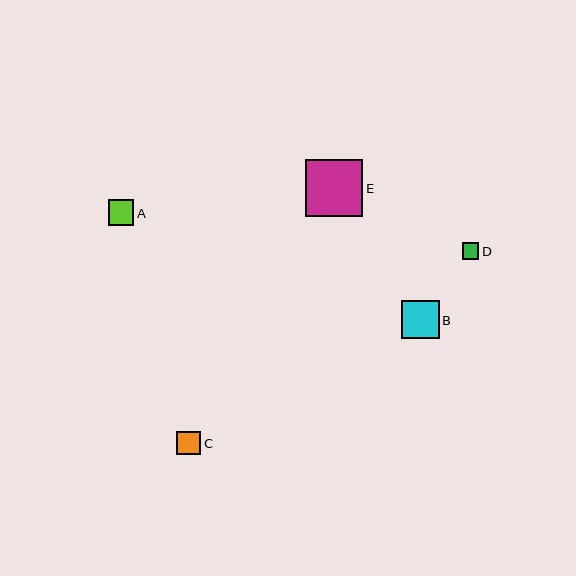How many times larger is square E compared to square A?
Square E is approximately 2.3 times the size of square A.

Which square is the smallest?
Square D is the smallest with a size of approximately 16 pixels.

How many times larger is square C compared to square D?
Square C is approximately 1.5 times the size of square D.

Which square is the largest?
Square E is the largest with a size of approximately 57 pixels.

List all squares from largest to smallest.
From largest to smallest: E, B, A, C, D.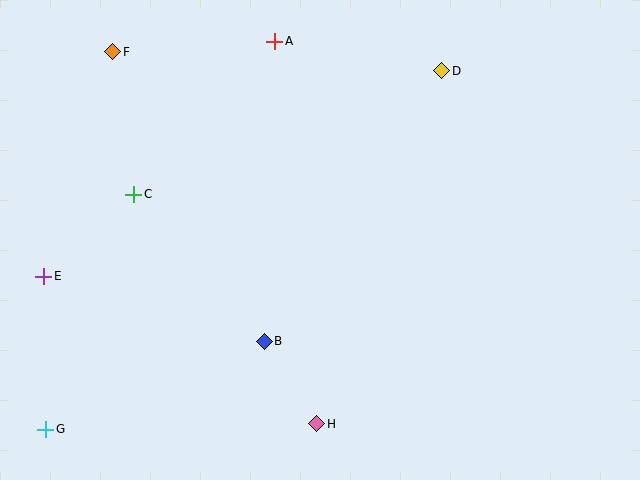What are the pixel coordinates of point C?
Point C is at (134, 194).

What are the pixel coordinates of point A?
Point A is at (275, 41).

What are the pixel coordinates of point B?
Point B is at (264, 341).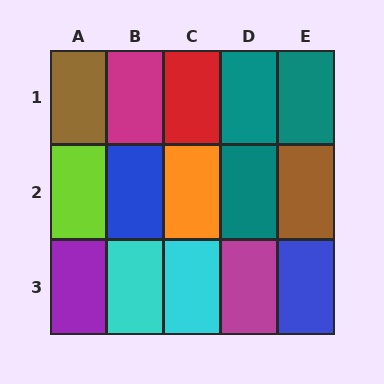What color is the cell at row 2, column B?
Blue.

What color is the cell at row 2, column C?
Orange.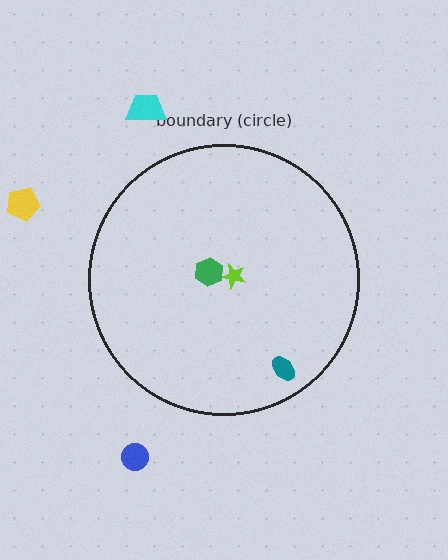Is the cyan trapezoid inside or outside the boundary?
Outside.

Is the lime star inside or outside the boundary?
Inside.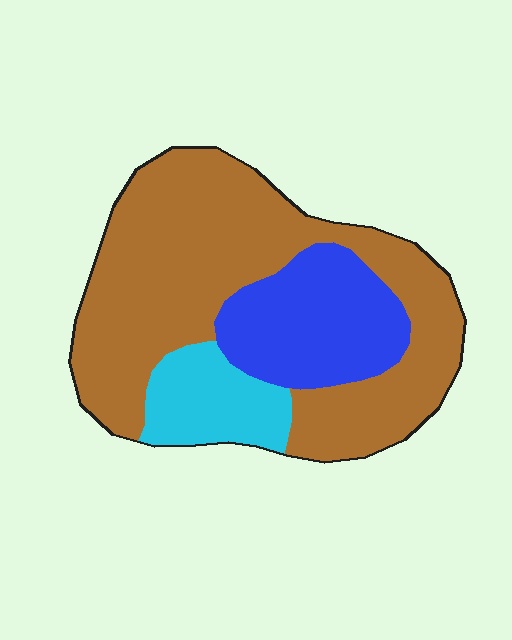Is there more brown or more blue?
Brown.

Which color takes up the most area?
Brown, at roughly 65%.